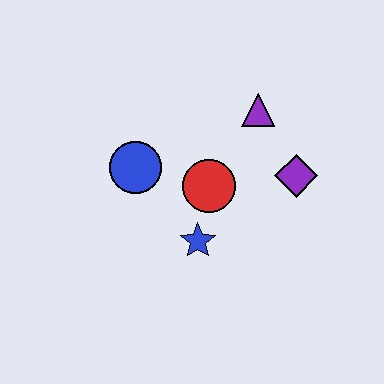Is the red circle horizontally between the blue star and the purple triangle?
Yes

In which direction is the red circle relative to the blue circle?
The red circle is to the right of the blue circle.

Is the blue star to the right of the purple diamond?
No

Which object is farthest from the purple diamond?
The blue circle is farthest from the purple diamond.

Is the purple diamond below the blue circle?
Yes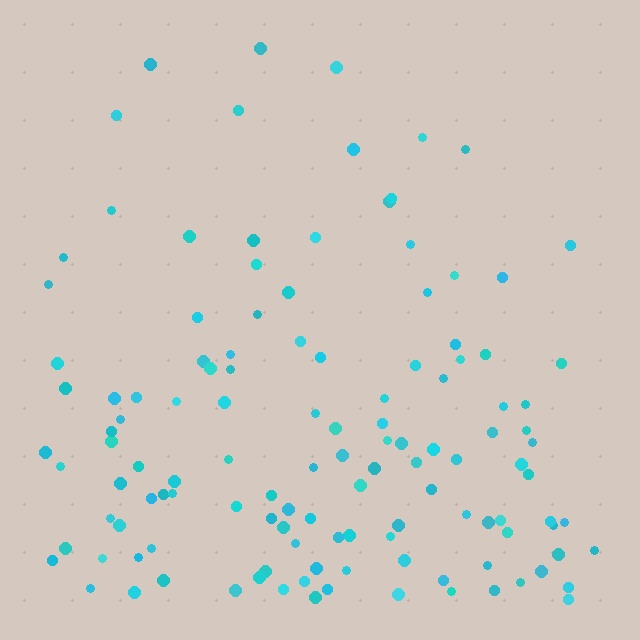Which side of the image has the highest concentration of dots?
The bottom.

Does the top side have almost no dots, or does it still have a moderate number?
Still a moderate number, just noticeably fewer than the bottom.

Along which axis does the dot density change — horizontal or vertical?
Vertical.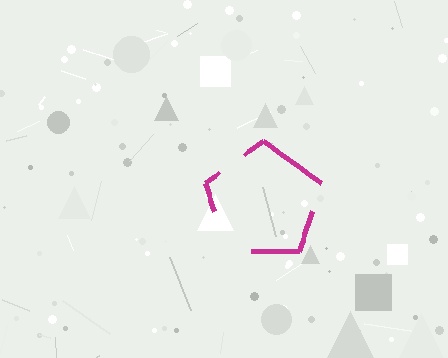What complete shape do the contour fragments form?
The contour fragments form a pentagon.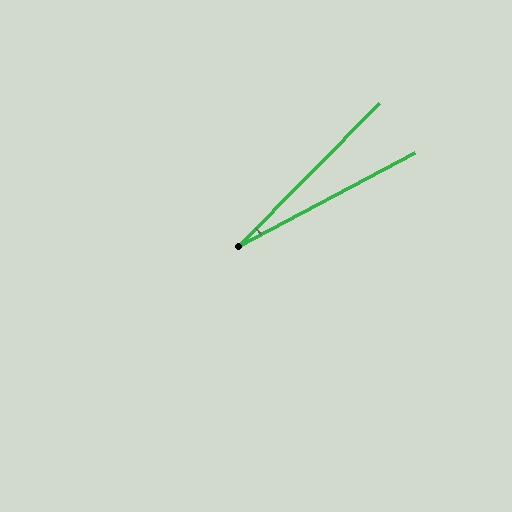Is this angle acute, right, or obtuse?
It is acute.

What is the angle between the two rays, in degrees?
Approximately 18 degrees.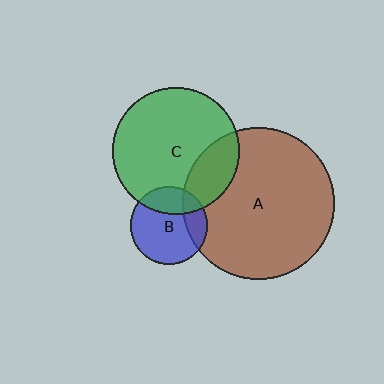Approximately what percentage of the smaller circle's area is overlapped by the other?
Approximately 25%.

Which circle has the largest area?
Circle A (brown).